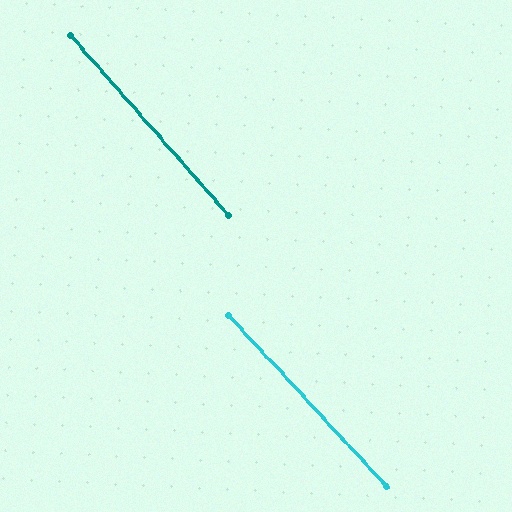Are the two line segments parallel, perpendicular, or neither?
Parallel — their directions differ by only 1.4°.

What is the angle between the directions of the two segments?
Approximately 1 degree.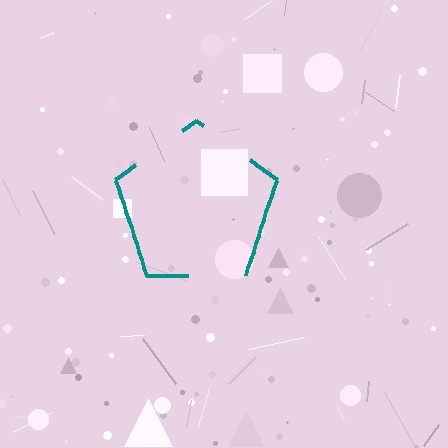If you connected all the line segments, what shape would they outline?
They would outline a pentagon.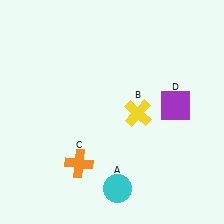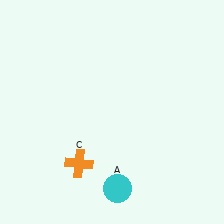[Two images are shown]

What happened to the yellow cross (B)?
The yellow cross (B) was removed in Image 2. It was in the bottom-right area of Image 1.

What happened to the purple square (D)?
The purple square (D) was removed in Image 2. It was in the top-right area of Image 1.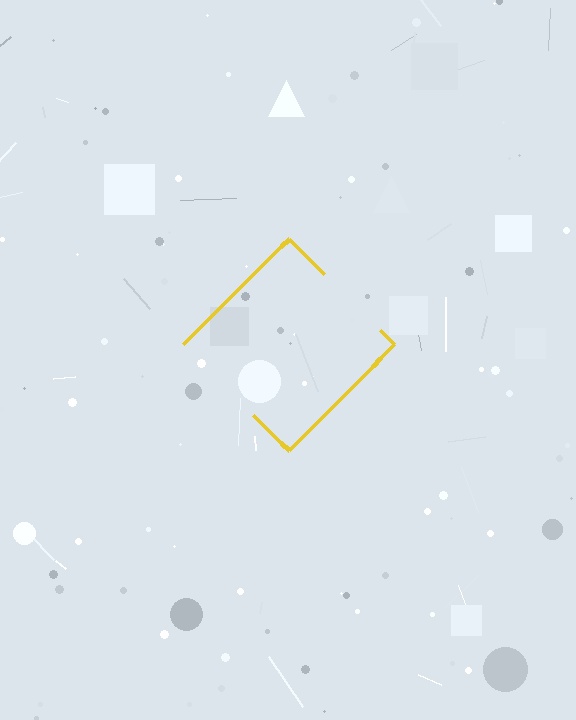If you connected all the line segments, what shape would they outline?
They would outline a diamond.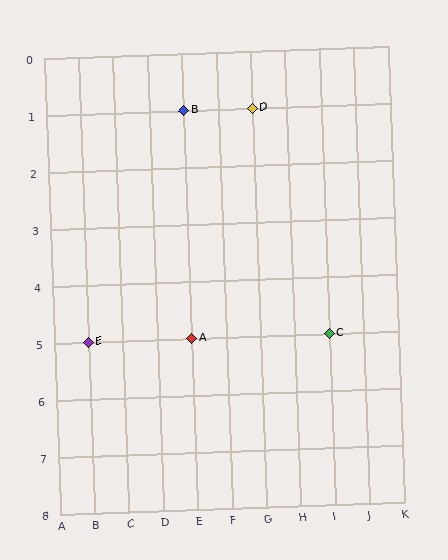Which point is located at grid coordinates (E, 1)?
Point B is at (E, 1).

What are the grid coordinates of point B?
Point B is at grid coordinates (E, 1).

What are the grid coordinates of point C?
Point C is at grid coordinates (I, 5).